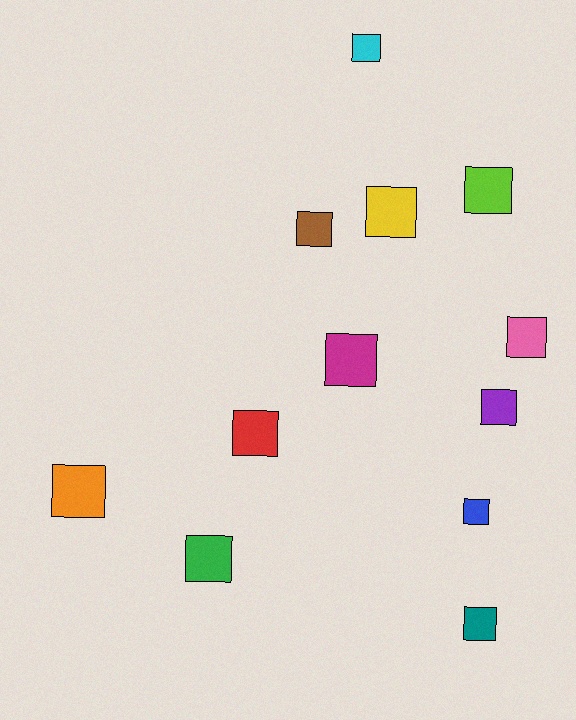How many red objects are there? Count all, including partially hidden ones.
There is 1 red object.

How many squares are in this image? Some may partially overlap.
There are 12 squares.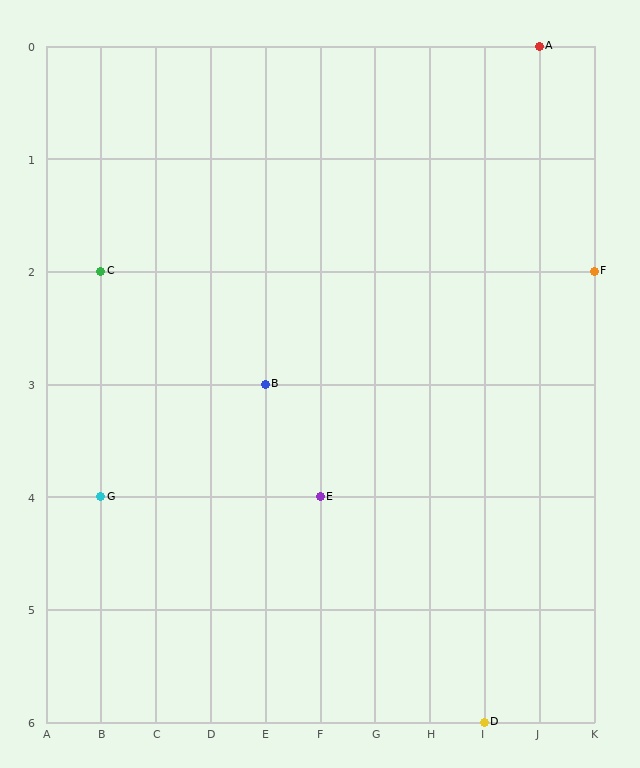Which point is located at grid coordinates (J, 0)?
Point A is at (J, 0).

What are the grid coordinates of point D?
Point D is at grid coordinates (I, 6).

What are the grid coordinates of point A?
Point A is at grid coordinates (J, 0).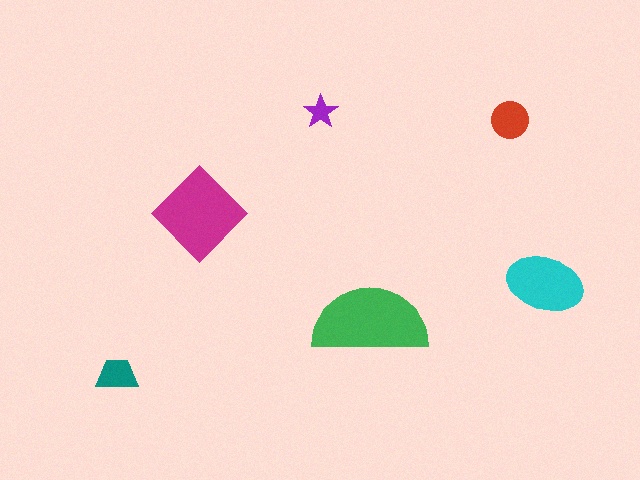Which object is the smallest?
The purple star.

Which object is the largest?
The green semicircle.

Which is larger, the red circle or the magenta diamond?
The magenta diamond.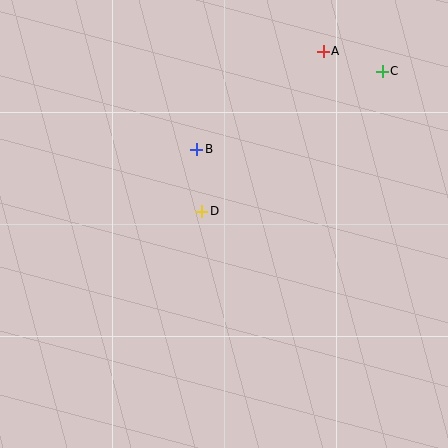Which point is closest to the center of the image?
Point D at (202, 211) is closest to the center.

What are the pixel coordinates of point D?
Point D is at (202, 211).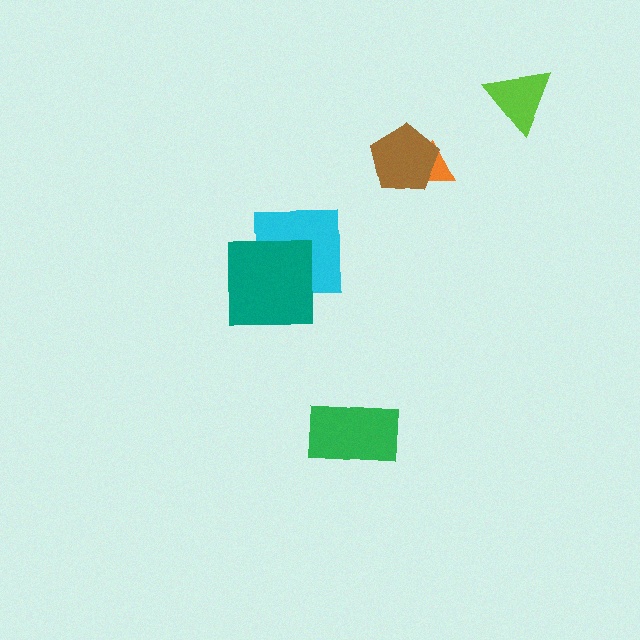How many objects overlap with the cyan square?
1 object overlaps with the cyan square.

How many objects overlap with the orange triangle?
1 object overlaps with the orange triangle.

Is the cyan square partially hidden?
Yes, it is partially covered by another shape.